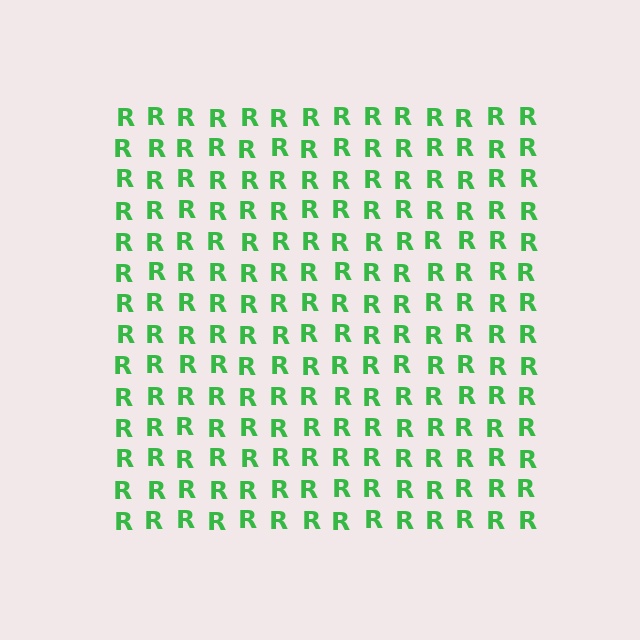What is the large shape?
The large shape is a square.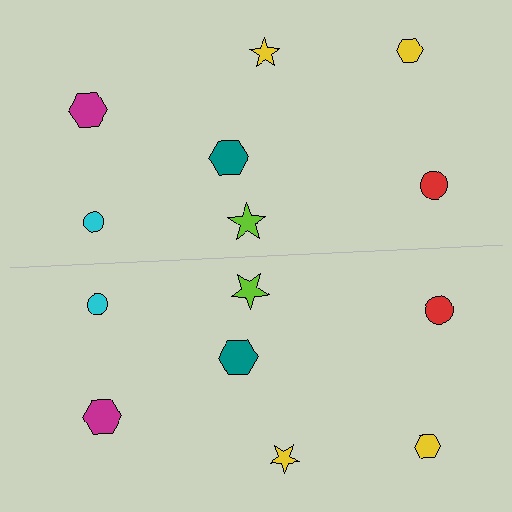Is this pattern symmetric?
Yes, this pattern has bilateral (reflection) symmetry.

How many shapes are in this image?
There are 14 shapes in this image.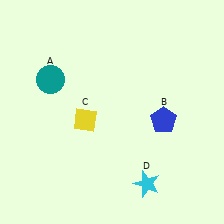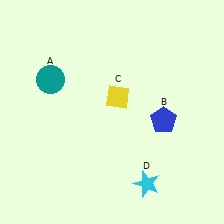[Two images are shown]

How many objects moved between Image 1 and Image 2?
1 object moved between the two images.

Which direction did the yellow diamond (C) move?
The yellow diamond (C) moved right.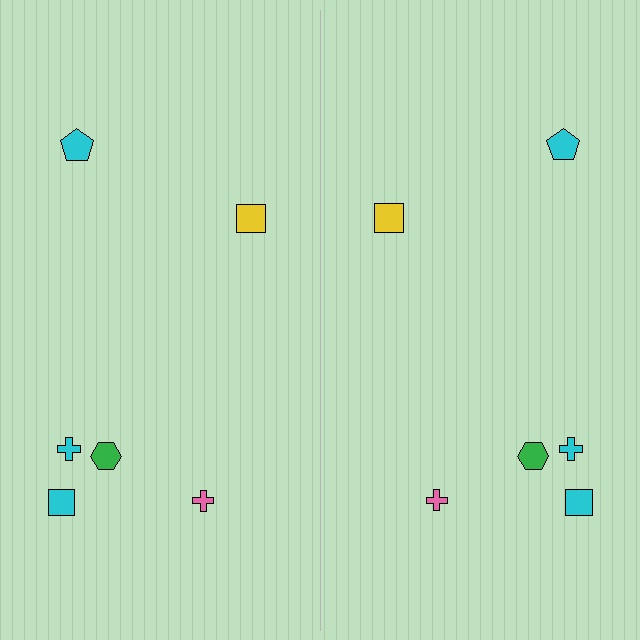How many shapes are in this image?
There are 12 shapes in this image.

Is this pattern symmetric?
Yes, this pattern has bilateral (reflection) symmetry.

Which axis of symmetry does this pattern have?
The pattern has a vertical axis of symmetry running through the center of the image.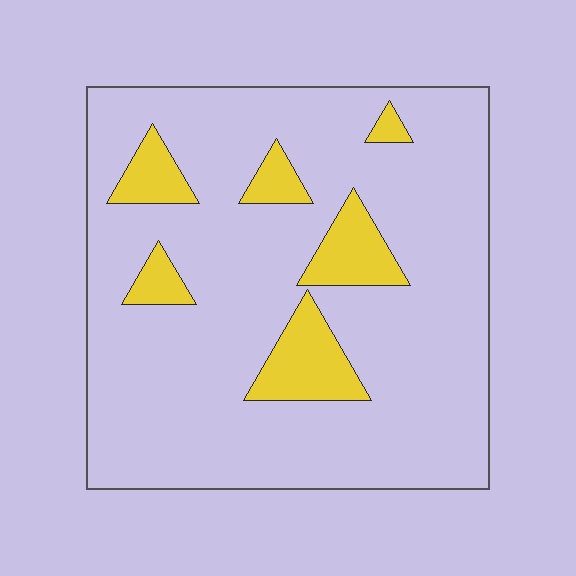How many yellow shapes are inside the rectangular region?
6.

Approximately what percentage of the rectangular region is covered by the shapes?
Approximately 15%.